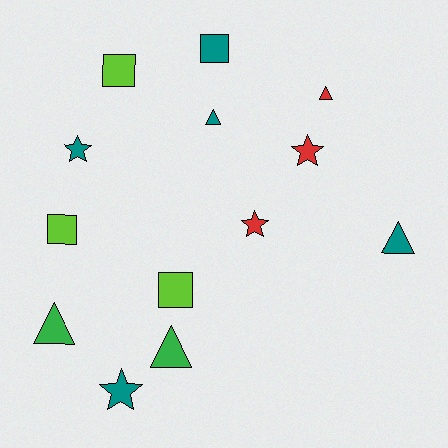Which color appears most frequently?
Teal, with 5 objects.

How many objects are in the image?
There are 13 objects.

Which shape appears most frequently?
Triangle, with 5 objects.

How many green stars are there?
There are no green stars.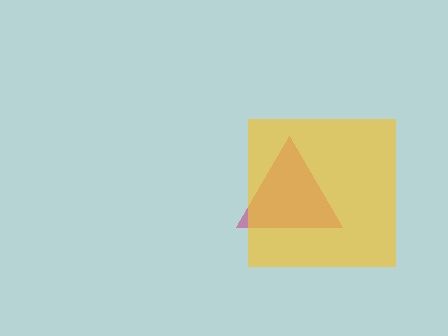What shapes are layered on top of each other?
The layered shapes are: a magenta triangle, a yellow square.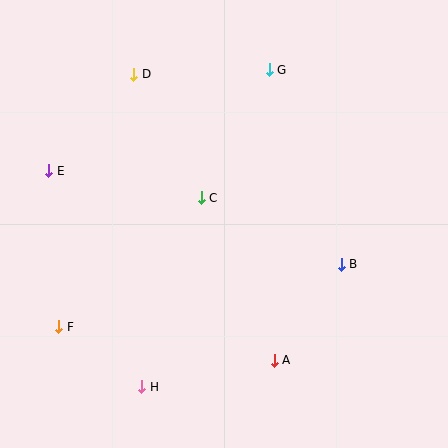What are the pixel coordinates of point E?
Point E is at (49, 171).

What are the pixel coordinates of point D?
Point D is at (134, 74).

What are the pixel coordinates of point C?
Point C is at (201, 198).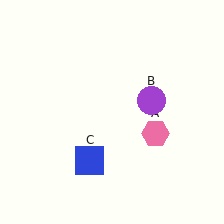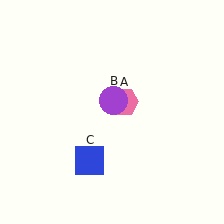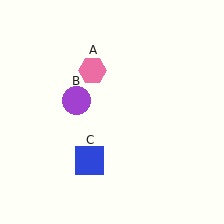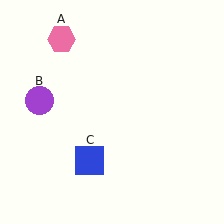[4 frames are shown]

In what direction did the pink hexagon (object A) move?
The pink hexagon (object A) moved up and to the left.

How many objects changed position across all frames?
2 objects changed position: pink hexagon (object A), purple circle (object B).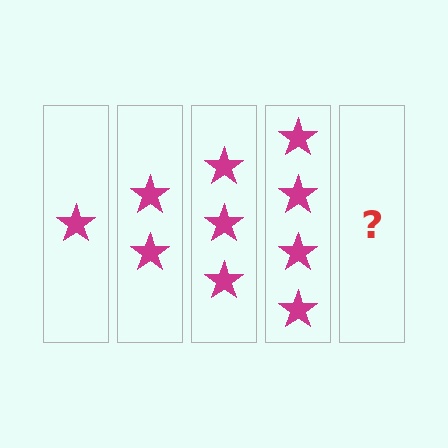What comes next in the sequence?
The next element should be 5 stars.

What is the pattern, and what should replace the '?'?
The pattern is that each step adds one more star. The '?' should be 5 stars.